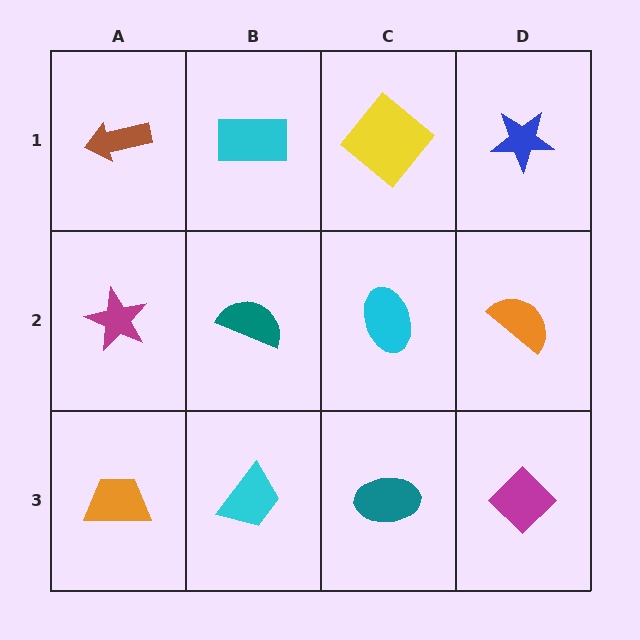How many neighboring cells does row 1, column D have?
2.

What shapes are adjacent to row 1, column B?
A teal semicircle (row 2, column B), a brown arrow (row 1, column A), a yellow diamond (row 1, column C).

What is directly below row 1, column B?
A teal semicircle.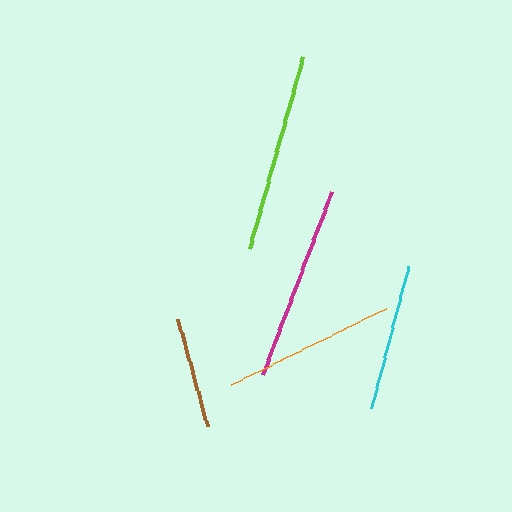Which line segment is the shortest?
The brown line is the shortest at approximately 111 pixels.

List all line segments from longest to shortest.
From longest to shortest: lime, magenta, orange, cyan, brown.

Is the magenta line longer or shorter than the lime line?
The lime line is longer than the magenta line.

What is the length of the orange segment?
The orange segment is approximately 173 pixels long.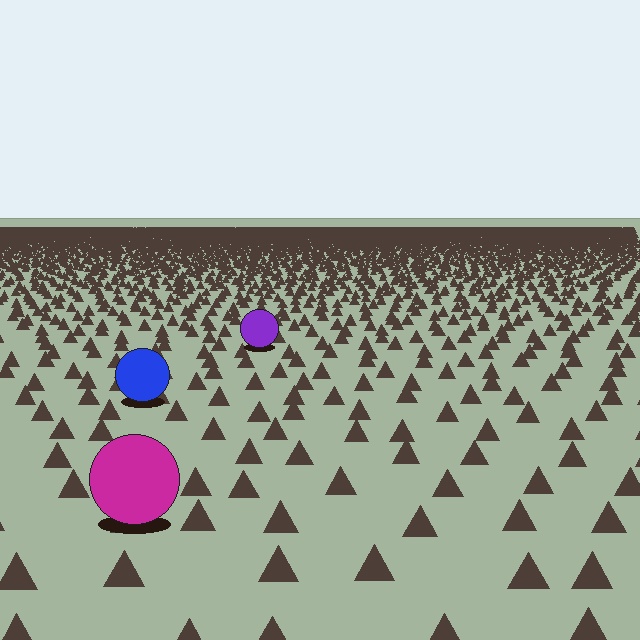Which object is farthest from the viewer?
The purple circle is farthest from the viewer. It appears smaller and the ground texture around it is denser.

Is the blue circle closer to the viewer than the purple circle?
Yes. The blue circle is closer — you can tell from the texture gradient: the ground texture is coarser near it.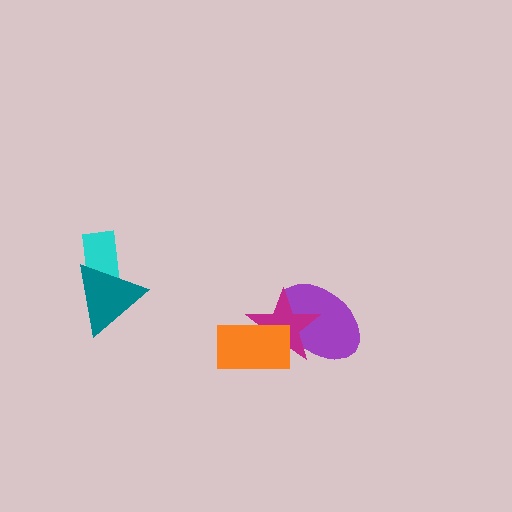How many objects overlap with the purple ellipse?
2 objects overlap with the purple ellipse.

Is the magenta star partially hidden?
Yes, it is partially covered by another shape.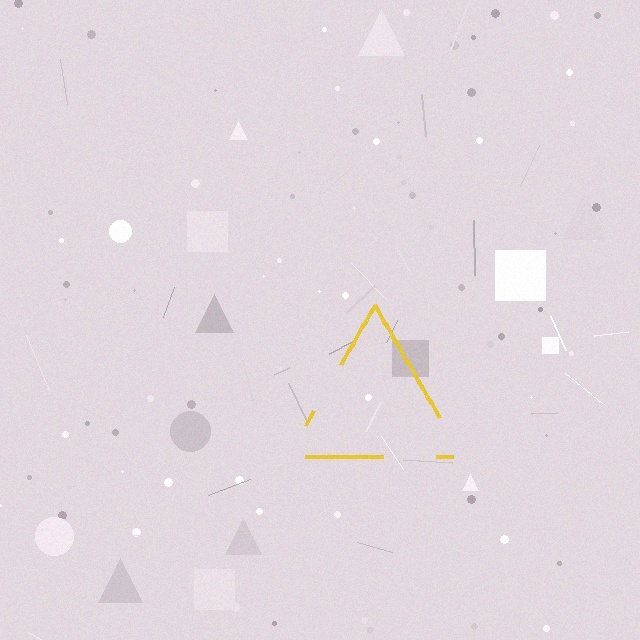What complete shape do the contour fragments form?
The contour fragments form a triangle.